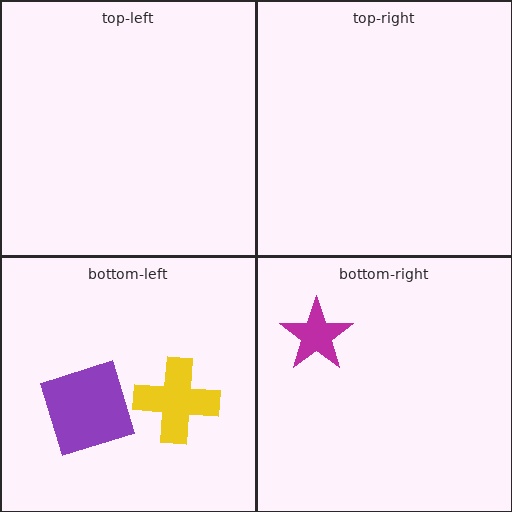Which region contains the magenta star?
The bottom-right region.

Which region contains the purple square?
The bottom-left region.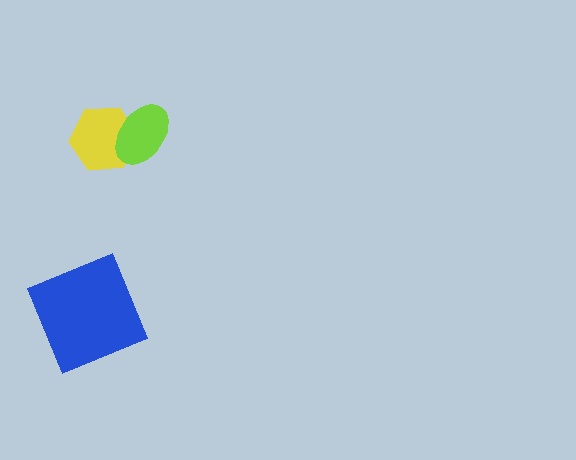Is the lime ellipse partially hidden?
No, no other shape covers it.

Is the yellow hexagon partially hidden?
Yes, it is partially covered by another shape.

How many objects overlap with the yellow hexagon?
1 object overlaps with the yellow hexagon.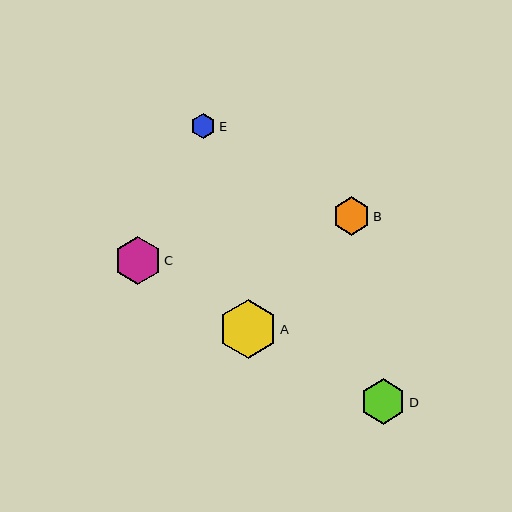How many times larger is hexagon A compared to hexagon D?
Hexagon A is approximately 1.3 times the size of hexagon D.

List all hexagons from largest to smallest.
From largest to smallest: A, C, D, B, E.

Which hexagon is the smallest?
Hexagon E is the smallest with a size of approximately 25 pixels.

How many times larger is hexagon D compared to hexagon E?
Hexagon D is approximately 1.9 times the size of hexagon E.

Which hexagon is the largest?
Hexagon A is the largest with a size of approximately 59 pixels.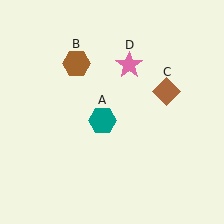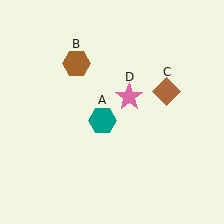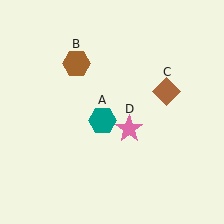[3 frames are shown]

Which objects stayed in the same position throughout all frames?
Teal hexagon (object A) and brown hexagon (object B) and brown diamond (object C) remained stationary.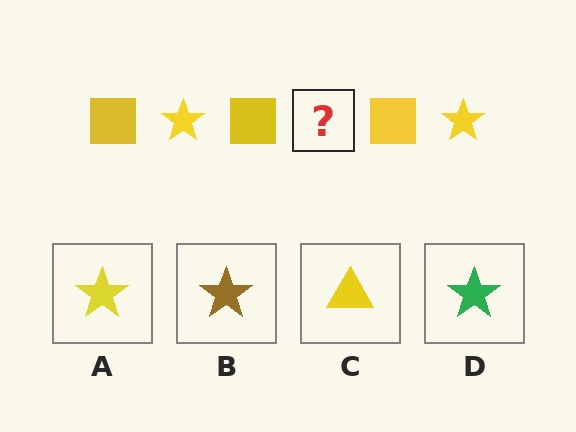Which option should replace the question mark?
Option A.